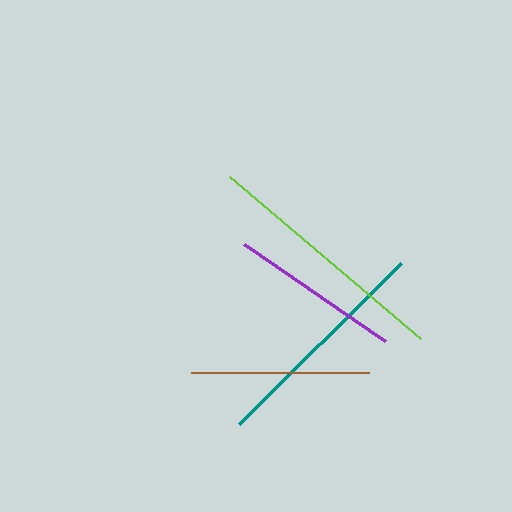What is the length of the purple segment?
The purple segment is approximately 171 pixels long.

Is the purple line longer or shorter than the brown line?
The brown line is longer than the purple line.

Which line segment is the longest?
The lime line is the longest at approximately 250 pixels.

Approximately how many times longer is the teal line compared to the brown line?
The teal line is approximately 1.3 times the length of the brown line.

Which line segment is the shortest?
The purple line is the shortest at approximately 171 pixels.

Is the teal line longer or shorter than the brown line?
The teal line is longer than the brown line.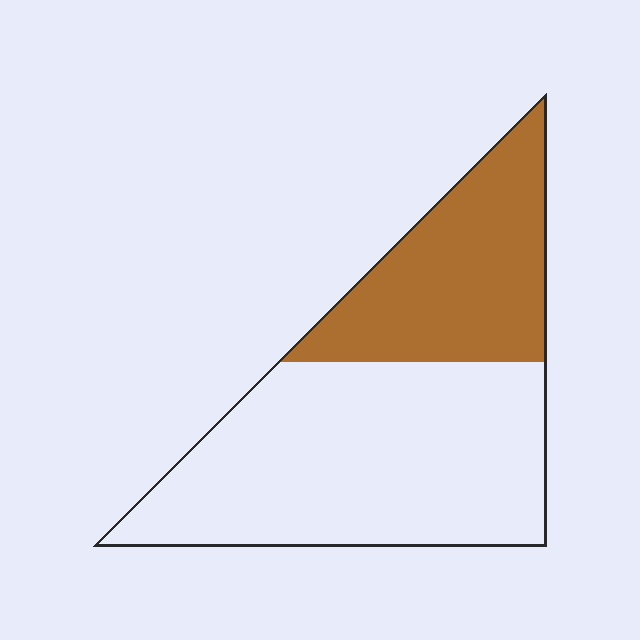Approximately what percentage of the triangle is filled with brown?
Approximately 35%.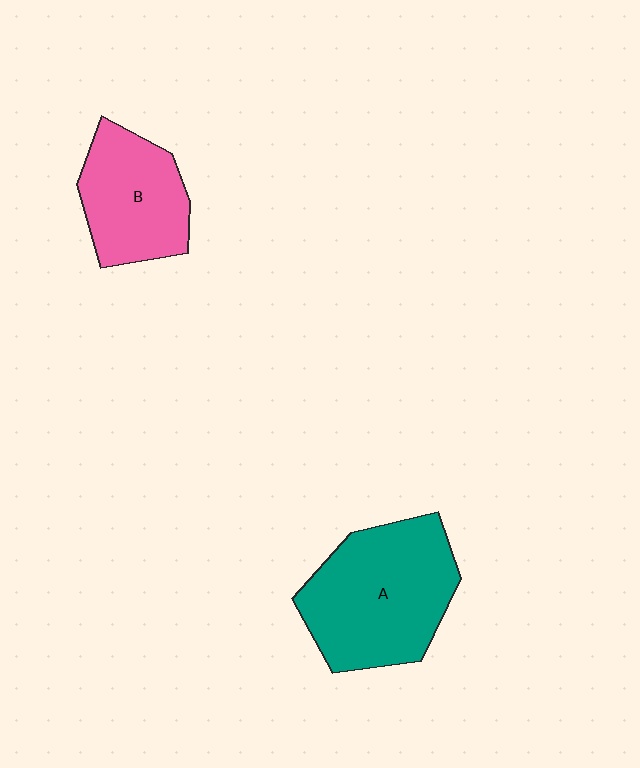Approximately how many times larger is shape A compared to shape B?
Approximately 1.5 times.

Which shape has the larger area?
Shape A (teal).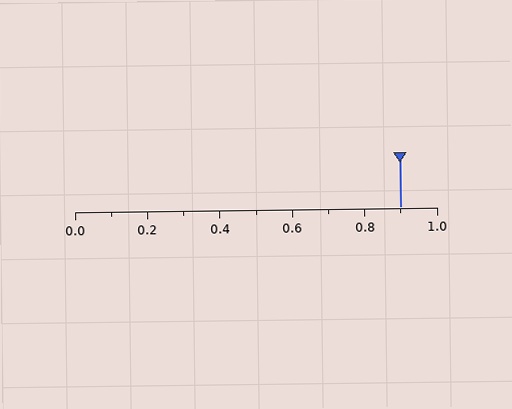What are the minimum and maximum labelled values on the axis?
The axis runs from 0.0 to 1.0.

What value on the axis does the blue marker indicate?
The marker indicates approximately 0.9.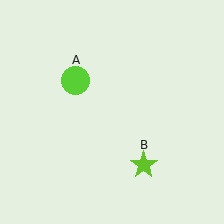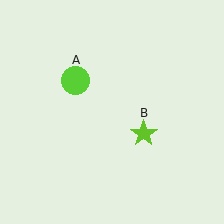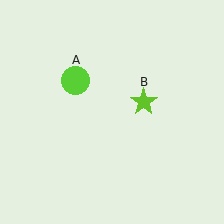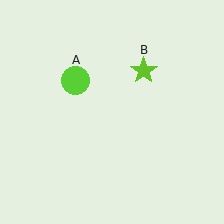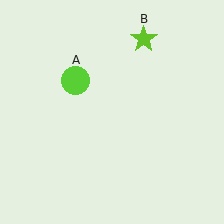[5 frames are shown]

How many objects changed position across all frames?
1 object changed position: lime star (object B).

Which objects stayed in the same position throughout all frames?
Lime circle (object A) remained stationary.